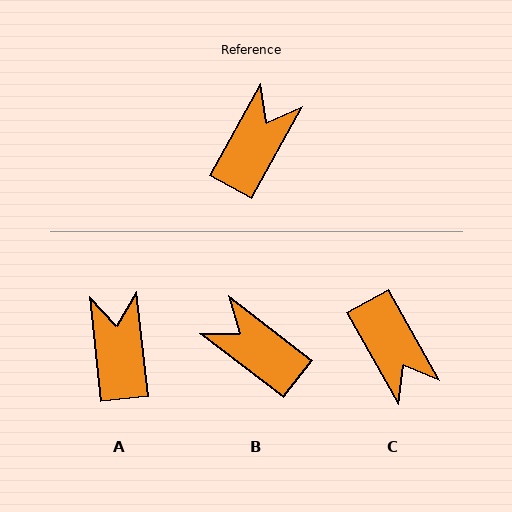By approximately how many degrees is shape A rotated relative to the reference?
Approximately 35 degrees counter-clockwise.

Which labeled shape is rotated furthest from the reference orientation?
C, about 122 degrees away.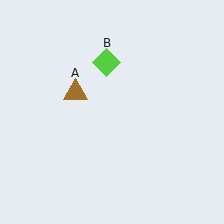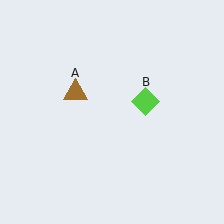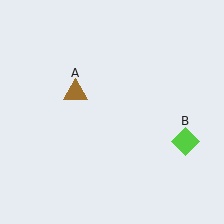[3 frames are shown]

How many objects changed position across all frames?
1 object changed position: lime diamond (object B).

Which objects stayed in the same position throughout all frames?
Brown triangle (object A) remained stationary.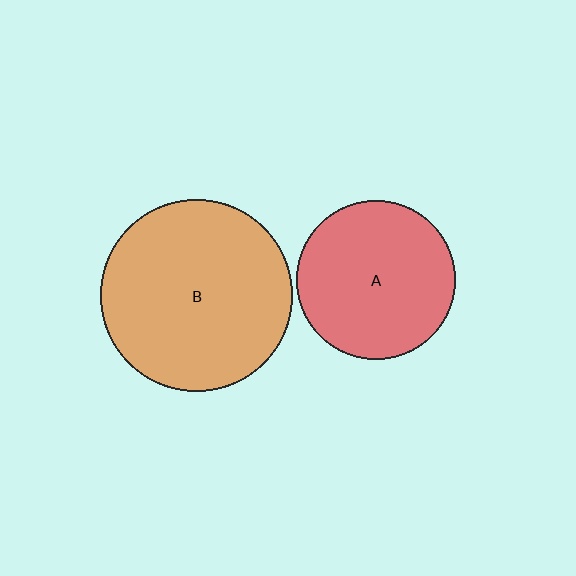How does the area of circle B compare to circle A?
Approximately 1.5 times.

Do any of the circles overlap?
No, none of the circles overlap.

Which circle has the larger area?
Circle B (orange).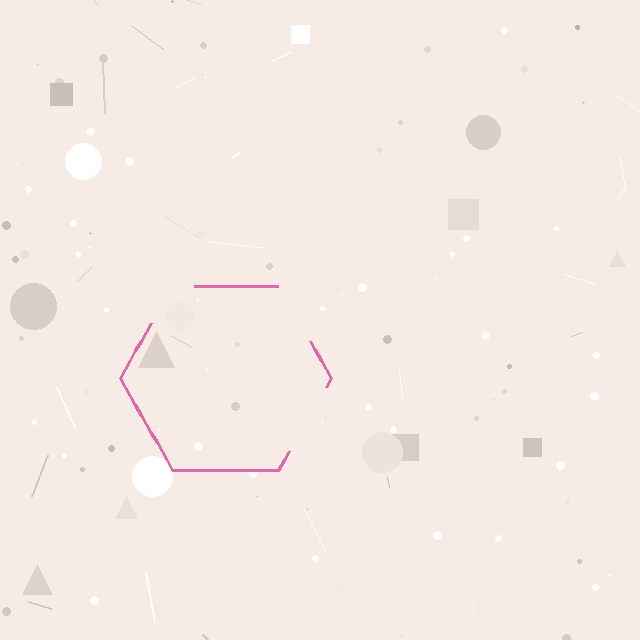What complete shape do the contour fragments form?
The contour fragments form a hexagon.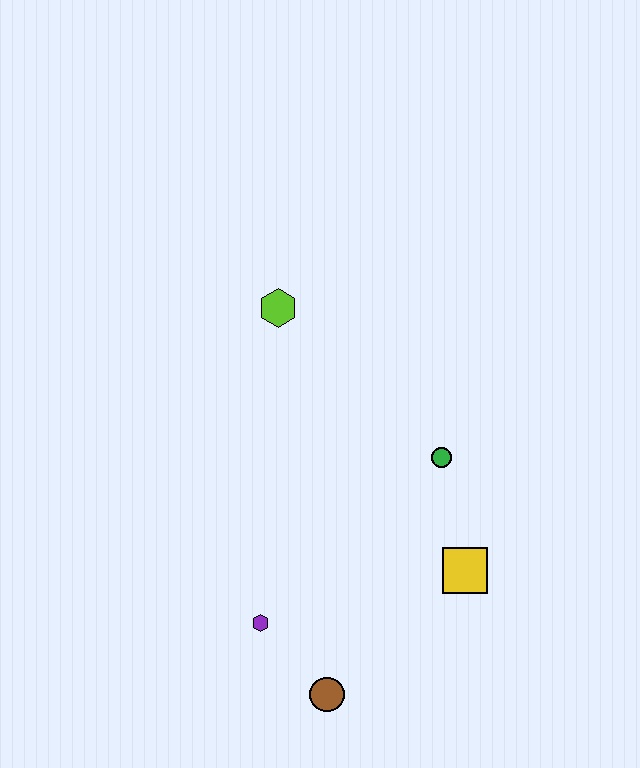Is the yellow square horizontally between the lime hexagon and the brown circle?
No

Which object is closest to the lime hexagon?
The green circle is closest to the lime hexagon.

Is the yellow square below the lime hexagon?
Yes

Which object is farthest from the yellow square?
The lime hexagon is farthest from the yellow square.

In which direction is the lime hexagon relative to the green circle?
The lime hexagon is to the left of the green circle.